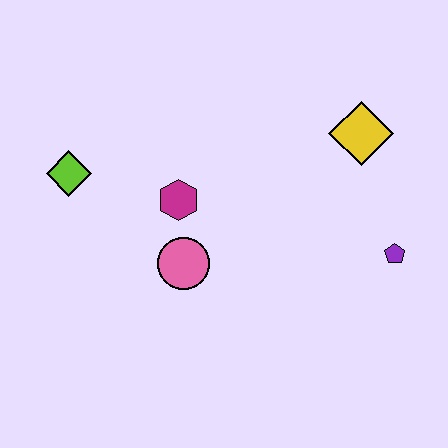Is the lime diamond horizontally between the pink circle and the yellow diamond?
No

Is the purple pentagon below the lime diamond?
Yes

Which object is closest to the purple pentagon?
The yellow diamond is closest to the purple pentagon.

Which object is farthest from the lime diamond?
The purple pentagon is farthest from the lime diamond.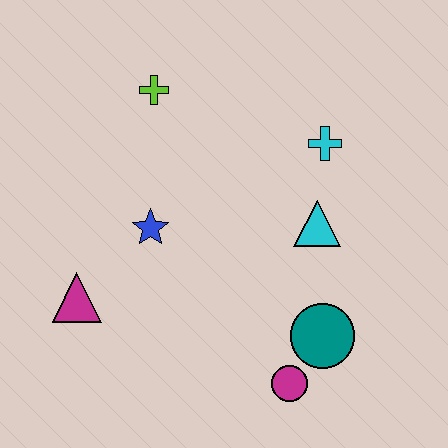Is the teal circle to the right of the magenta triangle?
Yes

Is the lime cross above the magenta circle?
Yes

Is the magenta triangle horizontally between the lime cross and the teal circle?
No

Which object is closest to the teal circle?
The magenta circle is closest to the teal circle.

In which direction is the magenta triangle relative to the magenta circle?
The magenta triangle is to the left of the magenta circle.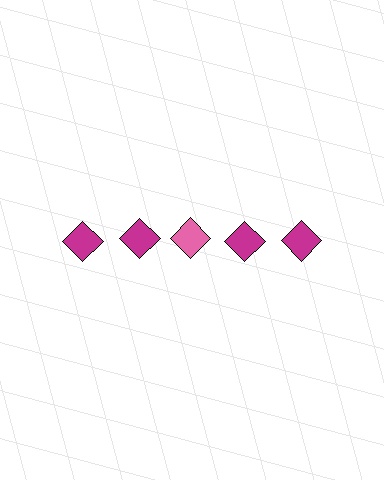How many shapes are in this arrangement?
There are 5 shapes arranged in a grid pattern.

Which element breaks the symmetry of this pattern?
The pink diamond in the top row, center column breaks the symmetry. All other shapes are magenta diamonds.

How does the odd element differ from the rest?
It has a different color: pink instead of magenta.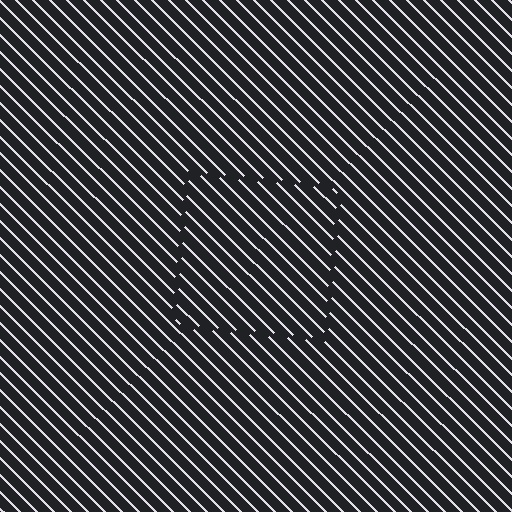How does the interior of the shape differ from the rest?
The interior of the shape contains the same grating, shifted by half a period — the contour is defined by the phase discontinuity where line-ends from the inner and outer gratings abut.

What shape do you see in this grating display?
An illusory square. The interior of the shape contains the same grating, shifted by half a period — the contour is defined by the phase discontinuity where line-ends from the inner and outer gratings abut.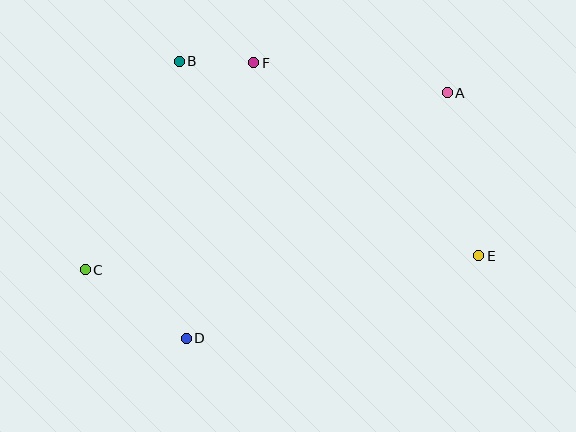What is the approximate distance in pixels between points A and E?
The distance between A and E is approximately 166 pixels.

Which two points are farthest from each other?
Points A and C are farthest from each other.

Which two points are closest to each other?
Points B and F are closest to each other.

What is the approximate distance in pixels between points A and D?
The distance between A and D is approximately 359 pixels.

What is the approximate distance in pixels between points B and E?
The distance between B and E is approximately 357 pixels.